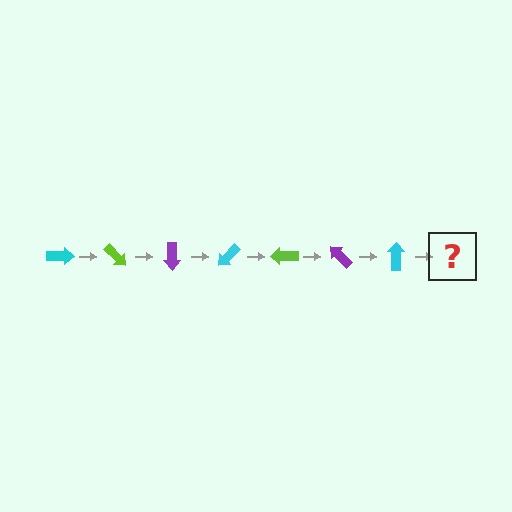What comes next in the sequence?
The next element should be a lime arrow, rotated 315 degrees from the start.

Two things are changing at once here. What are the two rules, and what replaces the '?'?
The two rules are that it rotates 45 degrees each step and the color cycles through cyan, lime, and purple. The '?' should be a lime arrow, rotated 315 degrees from the start.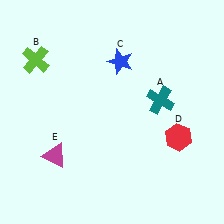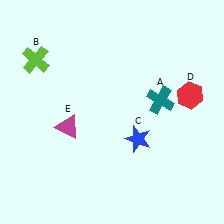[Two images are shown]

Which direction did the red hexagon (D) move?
The red hexagon (D) moved up.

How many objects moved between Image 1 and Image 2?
3 objects moved between the two images.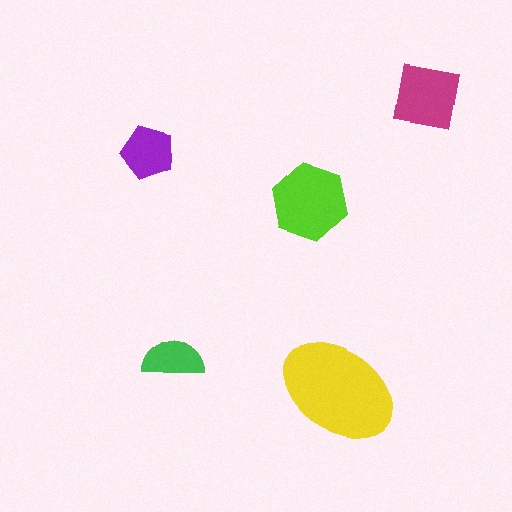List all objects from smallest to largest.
The green semicircle, the purple pentagon, the magenta square, the lime hexagon, the yellow ellipse.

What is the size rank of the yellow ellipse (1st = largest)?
1st.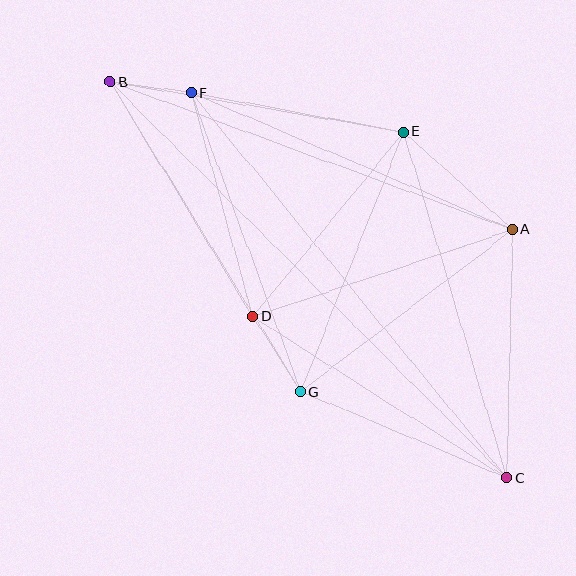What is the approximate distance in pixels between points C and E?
The distance between C and E is approximately 362 pixels.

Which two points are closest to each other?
Points B and F are closest to each other.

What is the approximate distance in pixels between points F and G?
The distance between F and G is approximately 318 pixels.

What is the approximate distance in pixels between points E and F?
The distance between E and F is approximately 216 pixels.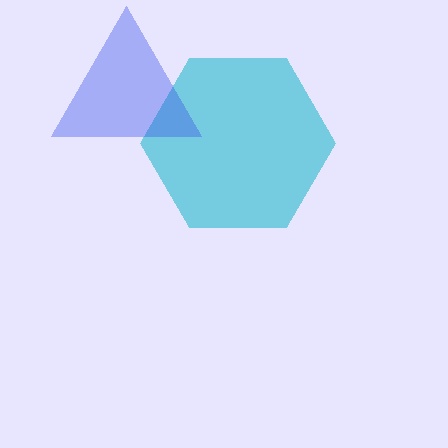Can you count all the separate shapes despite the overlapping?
Yes, there are 2 separate shapes.